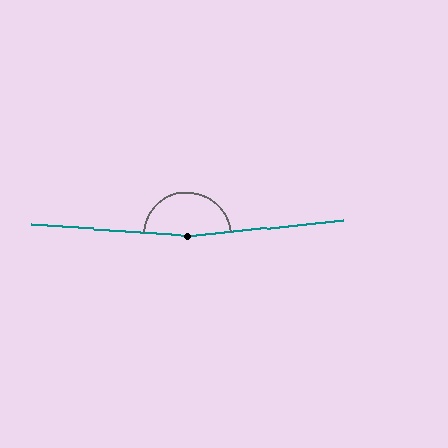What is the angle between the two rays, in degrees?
Approximately 170 degrees.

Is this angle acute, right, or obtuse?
It is obtuse.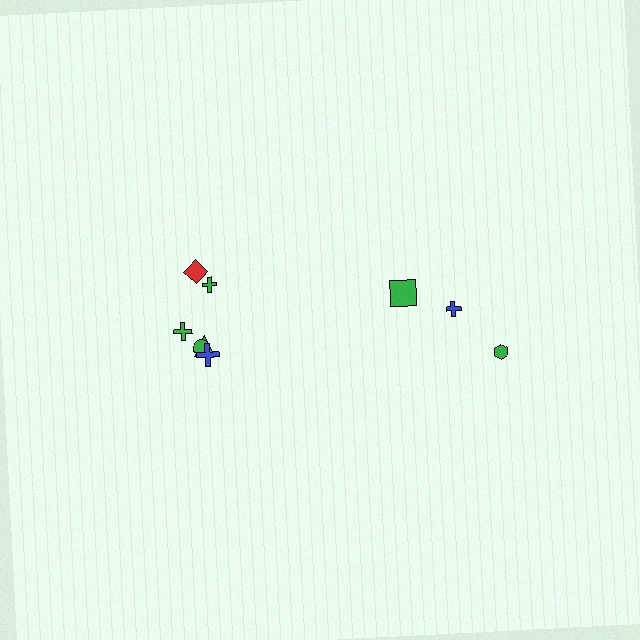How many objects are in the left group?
There are 6 objects.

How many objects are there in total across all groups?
There are 9 objects.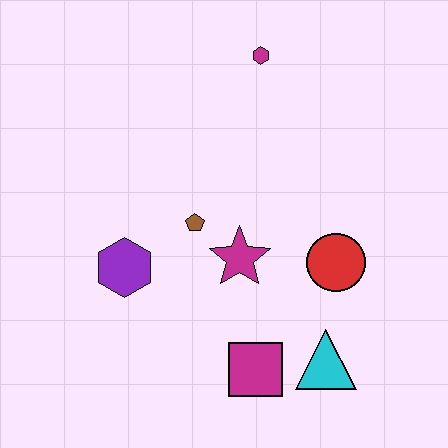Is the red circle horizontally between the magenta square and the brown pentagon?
No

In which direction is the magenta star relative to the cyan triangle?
The magenta star is above the cyan triangle.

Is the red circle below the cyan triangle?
No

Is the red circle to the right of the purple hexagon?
Yes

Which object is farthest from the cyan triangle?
The magenta hexagon is farthest from the cyan triangle.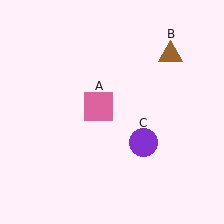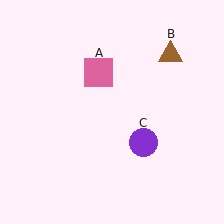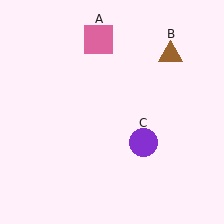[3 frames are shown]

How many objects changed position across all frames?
1 object changed position: pink square (object A).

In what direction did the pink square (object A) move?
The pink square (object A) moved up.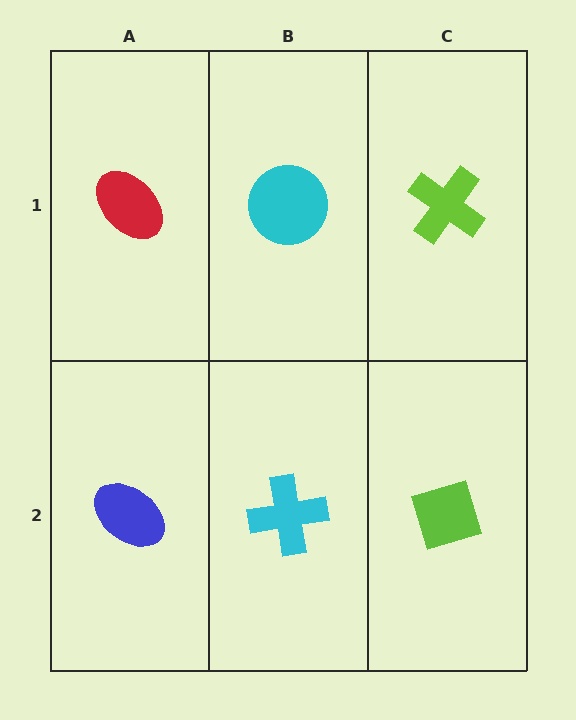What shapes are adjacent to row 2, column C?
A lime cross (row 1, column C), a cyan cross (row 2, column B).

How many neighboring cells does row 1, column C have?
2.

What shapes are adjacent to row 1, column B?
A cyan cross (row 2, column B), a red ellipse (row 1, column A), a lime cross (row 1, column C).